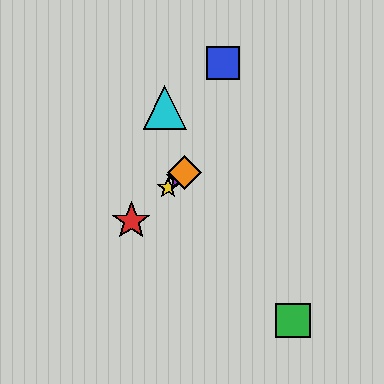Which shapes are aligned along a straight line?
The red star, the yellow star, the purple star, the orange diamond are aligned along a straight line.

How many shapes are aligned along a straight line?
4 shapes (the red star, the yellow star, the purple star, the orange diamond) are aligned along a straight line.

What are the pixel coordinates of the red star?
The red star is at (131, 221).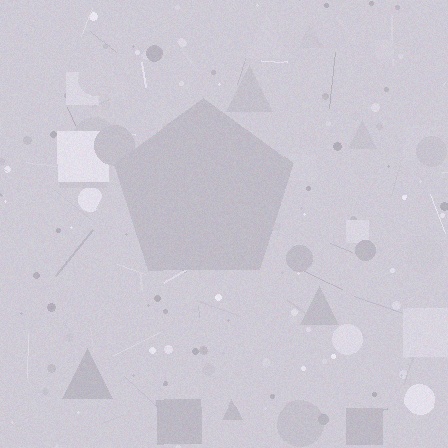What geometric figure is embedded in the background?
A pentagon is embedded in the background.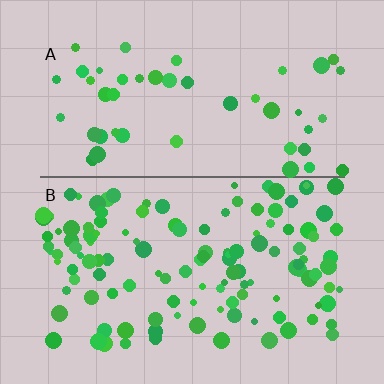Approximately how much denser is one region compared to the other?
Approximately 2.7× — region B over region A.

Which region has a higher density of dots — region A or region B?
B (the bottom).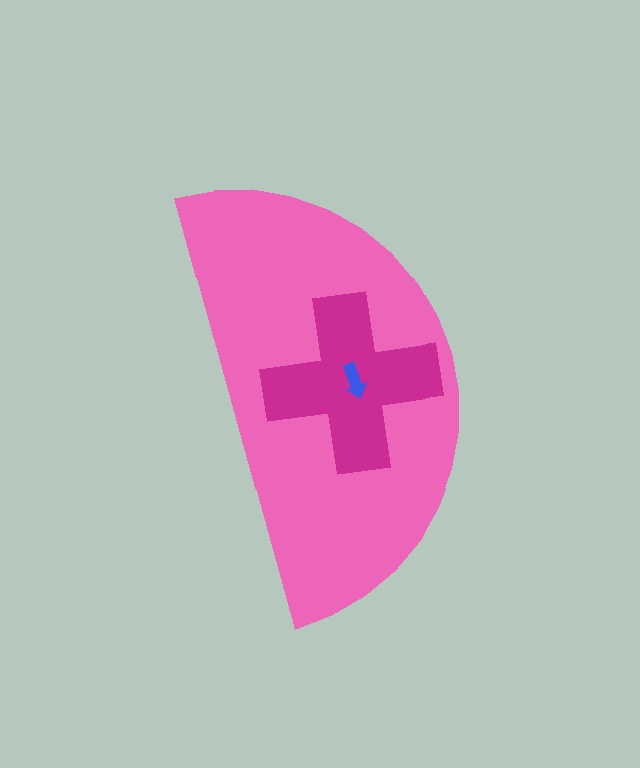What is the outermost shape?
The pink semicircle.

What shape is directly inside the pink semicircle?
The magenta cross.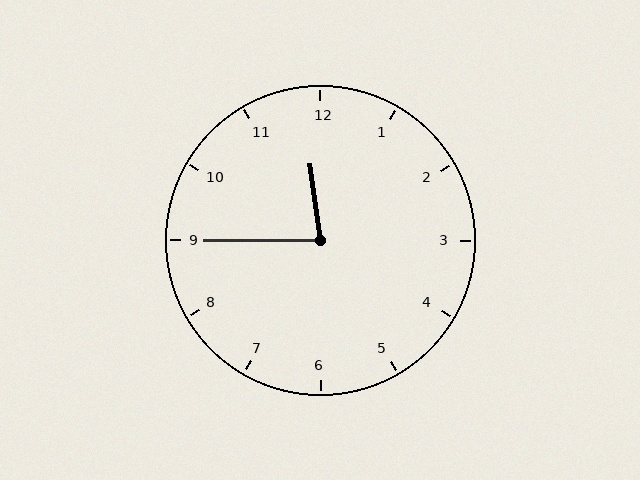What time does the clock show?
11:45.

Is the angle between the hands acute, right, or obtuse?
It is acute.